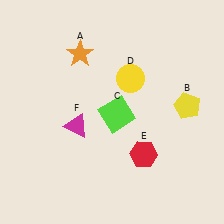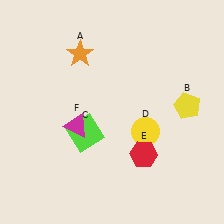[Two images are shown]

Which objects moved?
The objects that moved are: the lime square (C), the yellow circle (D).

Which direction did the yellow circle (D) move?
The yellow circle (D) moved down.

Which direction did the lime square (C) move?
The lime square (C) moved left.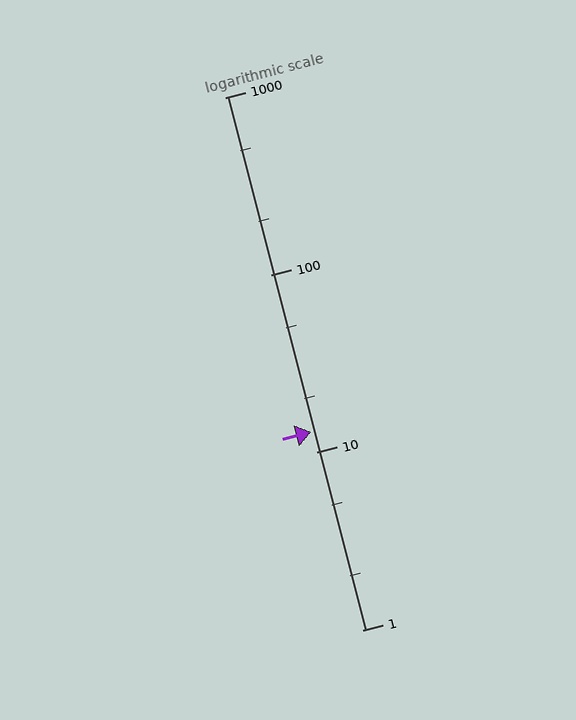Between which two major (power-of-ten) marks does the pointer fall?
The pointer is between 10 and 100.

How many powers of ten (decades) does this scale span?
The scale spans 3 decades, from 1 to 1000.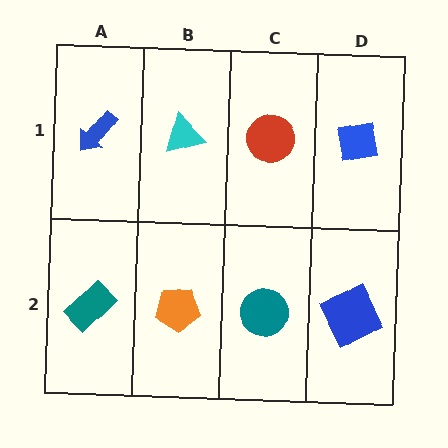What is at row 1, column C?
A red circle.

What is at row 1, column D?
A blue square.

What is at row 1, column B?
A cyan triangle.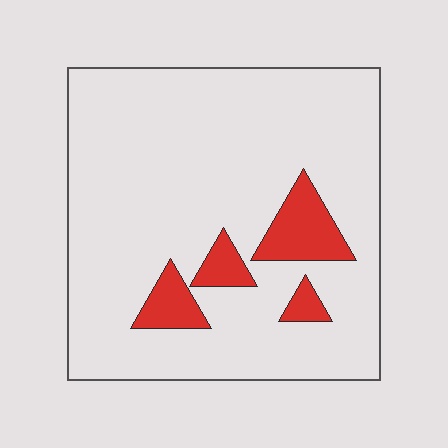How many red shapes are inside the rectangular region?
4.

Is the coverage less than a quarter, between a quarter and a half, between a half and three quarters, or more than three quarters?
Less than a quarter.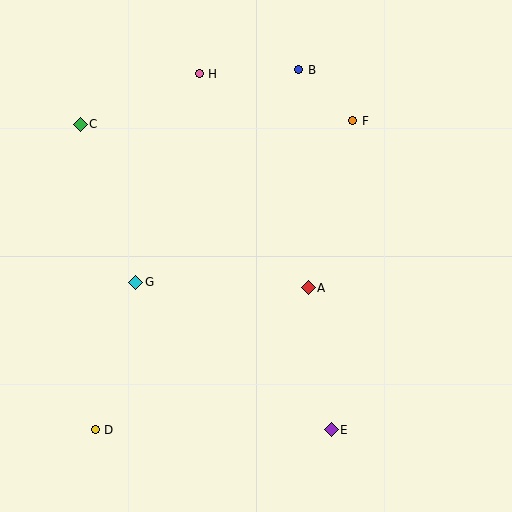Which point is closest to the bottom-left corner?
Point D is closest to the bottom-left corner.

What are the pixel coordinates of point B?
Point B is at (299, 70).